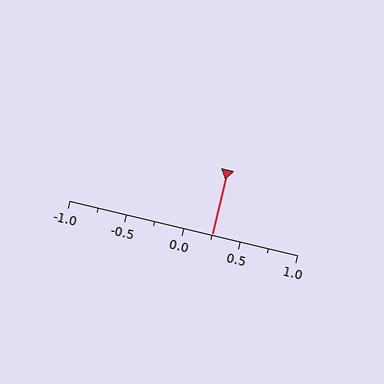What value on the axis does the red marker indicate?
The marker indicates approximately 0.25.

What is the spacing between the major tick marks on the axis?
The major ticks are spaced 0.5 apart.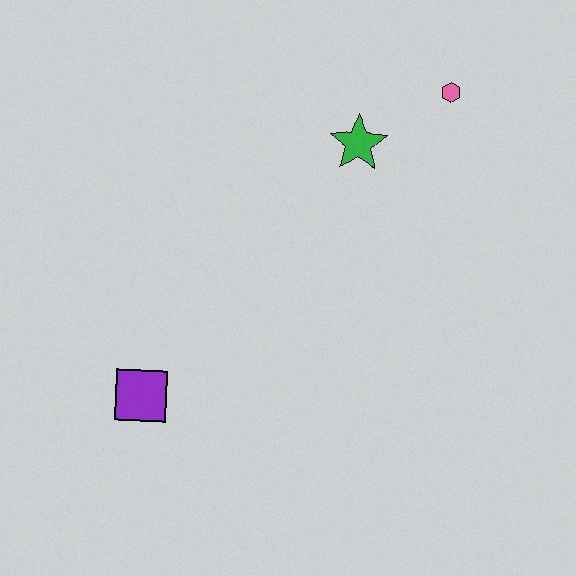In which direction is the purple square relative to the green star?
The purple square is below the green star.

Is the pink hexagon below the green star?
No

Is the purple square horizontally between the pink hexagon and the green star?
No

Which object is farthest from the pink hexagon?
The purple square is farthest from the pink hexagon.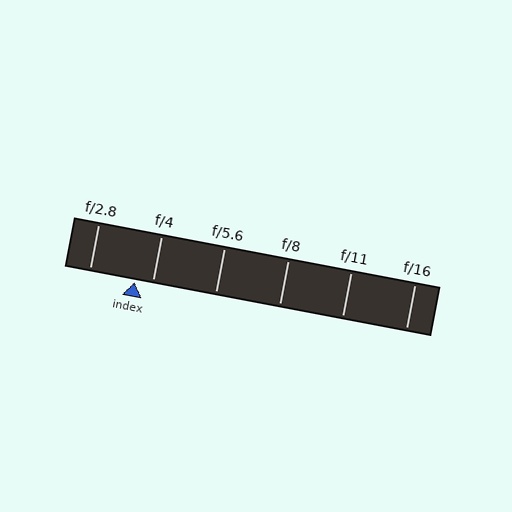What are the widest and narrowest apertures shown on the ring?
The widest aperture shown is f/2.8 and the narrowest is f/16.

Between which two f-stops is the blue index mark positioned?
The index mark is between f/2.8 and f/4.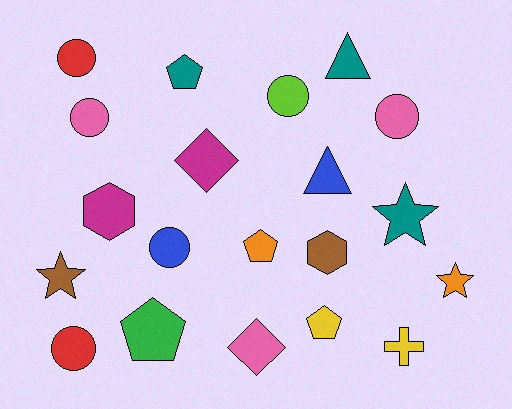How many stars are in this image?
There are 3 stars.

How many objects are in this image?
There are 20 objects.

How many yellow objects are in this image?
There are 2 yellow objects.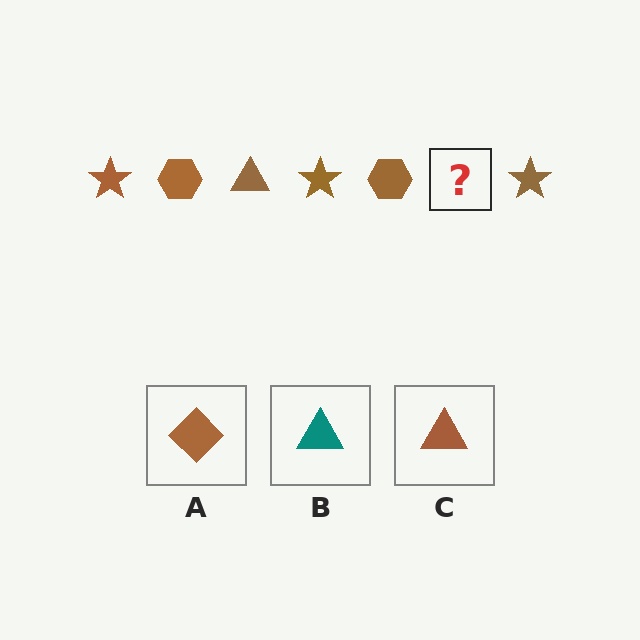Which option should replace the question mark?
Option C.